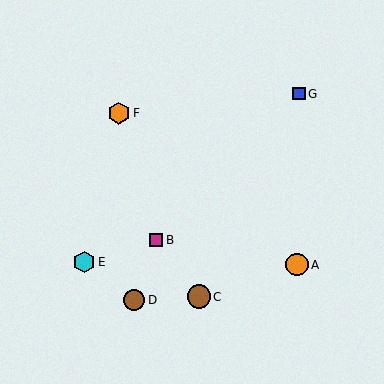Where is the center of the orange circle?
The center of the orange circle is at (297, 265).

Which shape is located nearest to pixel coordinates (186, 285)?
The brown circle (labeled C) at (199, 297) is nearest to that location.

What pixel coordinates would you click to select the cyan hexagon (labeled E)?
Click at (84, 262) to select the cyan hexagon E.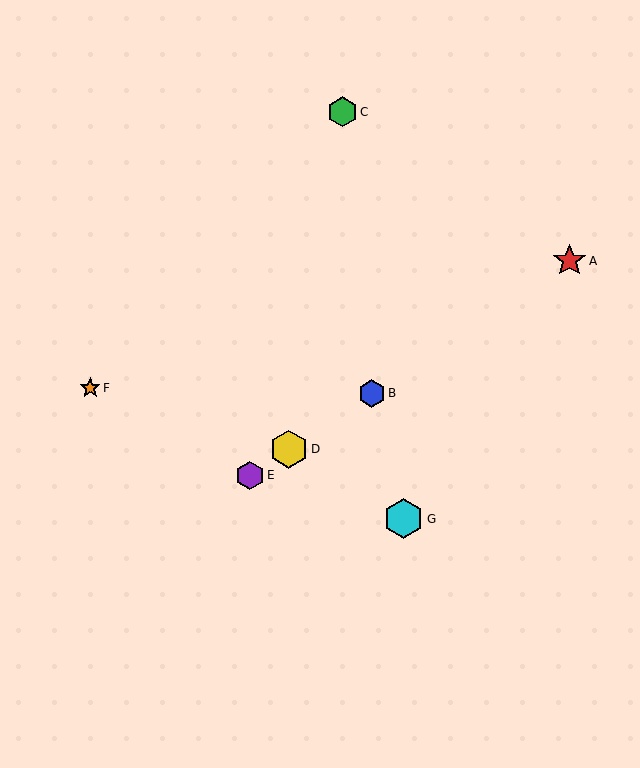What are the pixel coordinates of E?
Object E is at (250, 475).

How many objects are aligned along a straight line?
4 objects (A, B, D, E) are aligned along a straight line.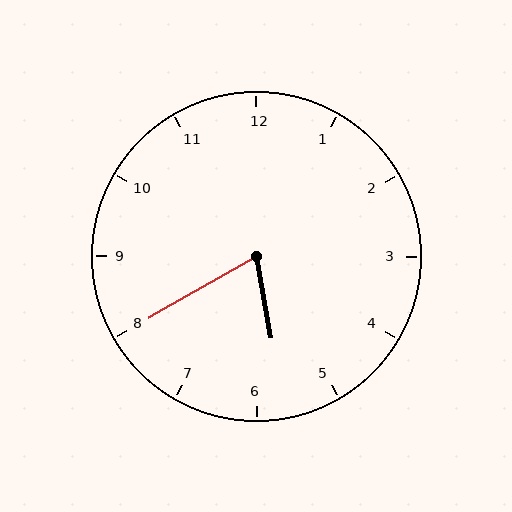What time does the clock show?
5:40.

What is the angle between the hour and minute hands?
Approximately 70 degrees.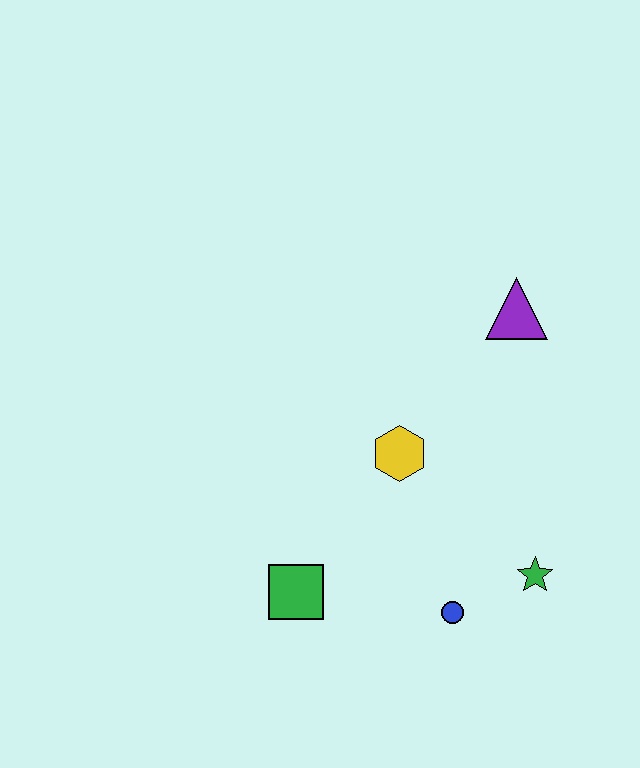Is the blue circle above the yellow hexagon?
No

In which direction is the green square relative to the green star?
The green square is to the left of the green star.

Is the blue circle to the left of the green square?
No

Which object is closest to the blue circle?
The green star is closest to the blue circle.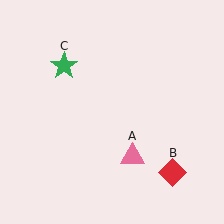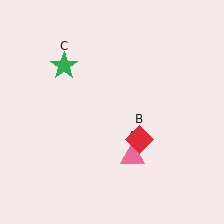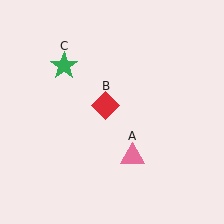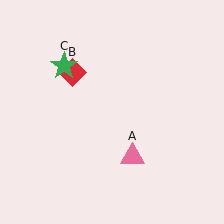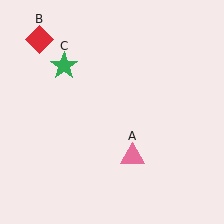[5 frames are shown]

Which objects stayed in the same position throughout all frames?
Pink triangle (object A) and green star (object C) remained stationary.